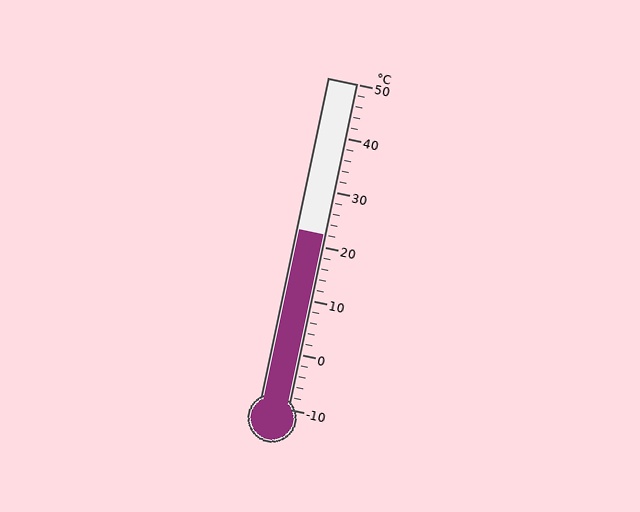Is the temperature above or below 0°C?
The temperature is above 0°C.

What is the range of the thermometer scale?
The thermometer scale ranges from -10°C to 50°C.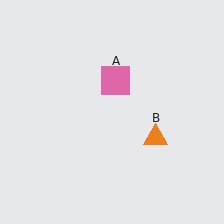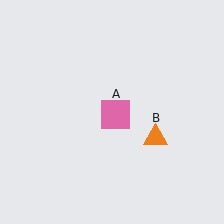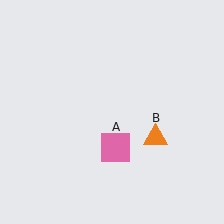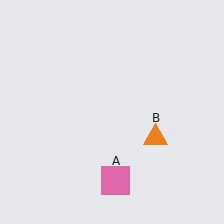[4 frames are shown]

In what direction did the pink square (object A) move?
The pink square (object A) moved down.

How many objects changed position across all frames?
1 object changed position: pink square (object A).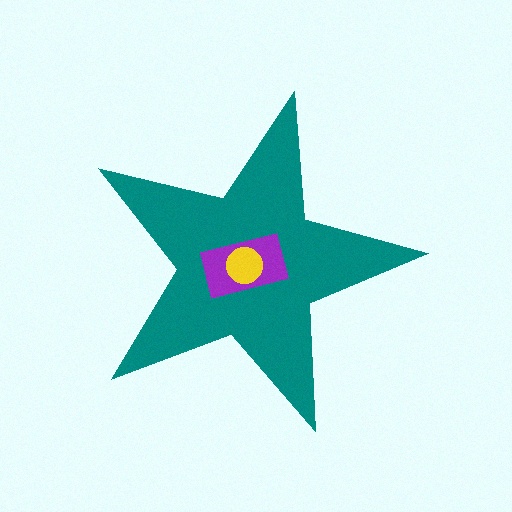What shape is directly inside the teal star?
The purple rectangle.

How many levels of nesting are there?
3.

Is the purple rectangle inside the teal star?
Yes.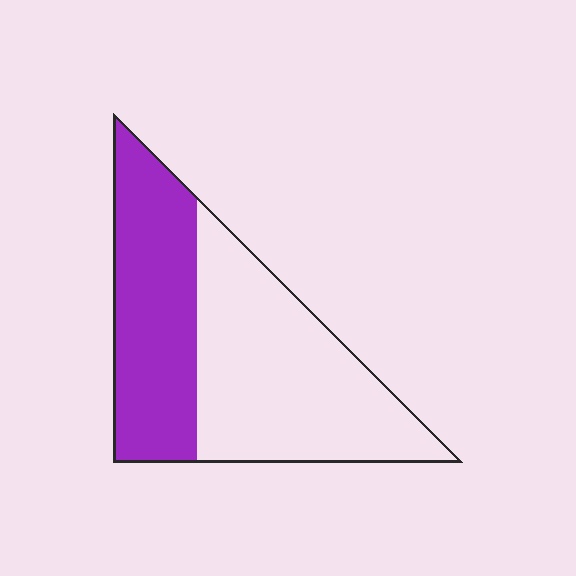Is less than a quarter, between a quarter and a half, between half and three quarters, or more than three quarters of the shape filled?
Between a quarter and a half.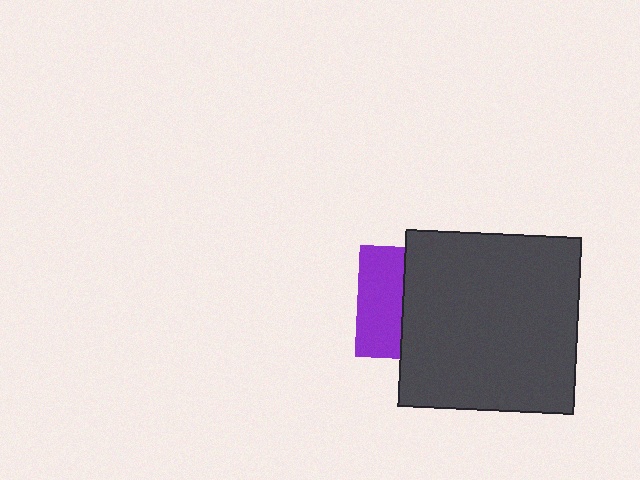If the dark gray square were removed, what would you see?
You would see the complete purple square.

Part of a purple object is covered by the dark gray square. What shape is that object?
It is a square.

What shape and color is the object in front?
The object in front is a dark gray square.